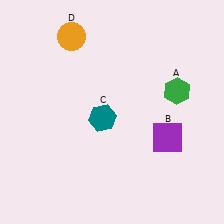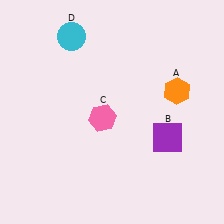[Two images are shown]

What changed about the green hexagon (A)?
In Image 1, A is green. In Image 2, it changed to orange.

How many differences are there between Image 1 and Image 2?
There are 3 differences between the two images.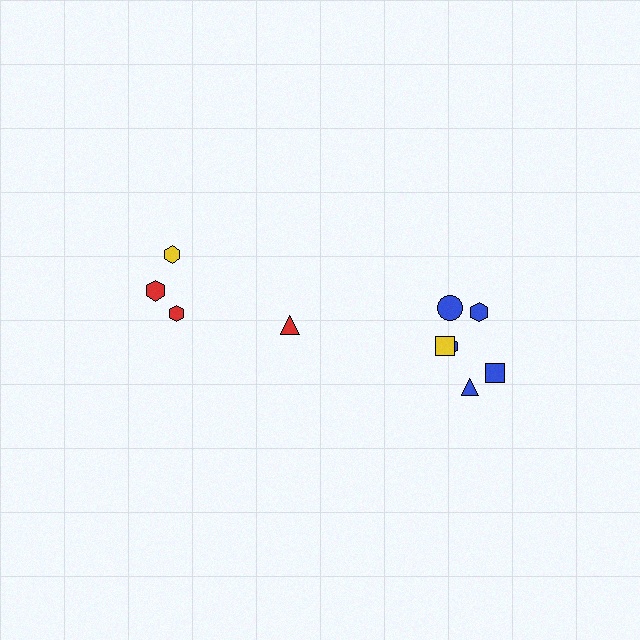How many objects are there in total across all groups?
There are 10 objects.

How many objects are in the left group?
There are 4 objects.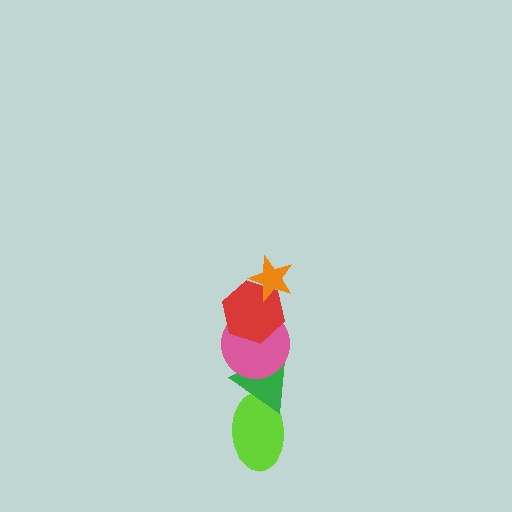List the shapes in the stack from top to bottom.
From top to bottom: the orange star, the red hexagon, the pink circle, the green triangle, the lime ellipse.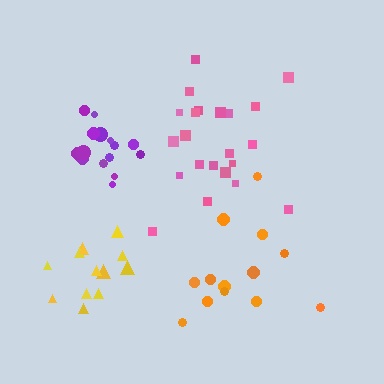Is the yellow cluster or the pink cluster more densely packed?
Yellow.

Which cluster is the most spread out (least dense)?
Orange.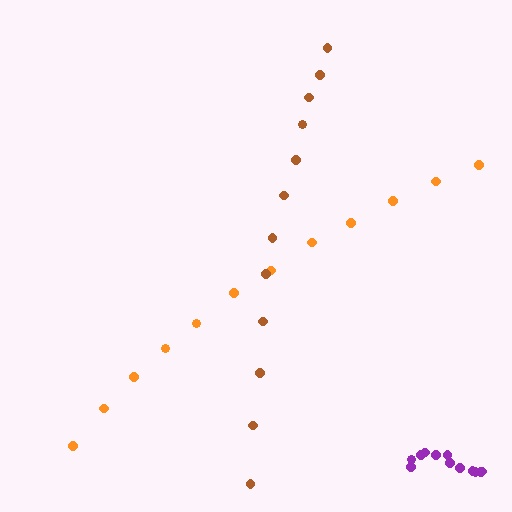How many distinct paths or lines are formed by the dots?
There are 3 distinct paths.